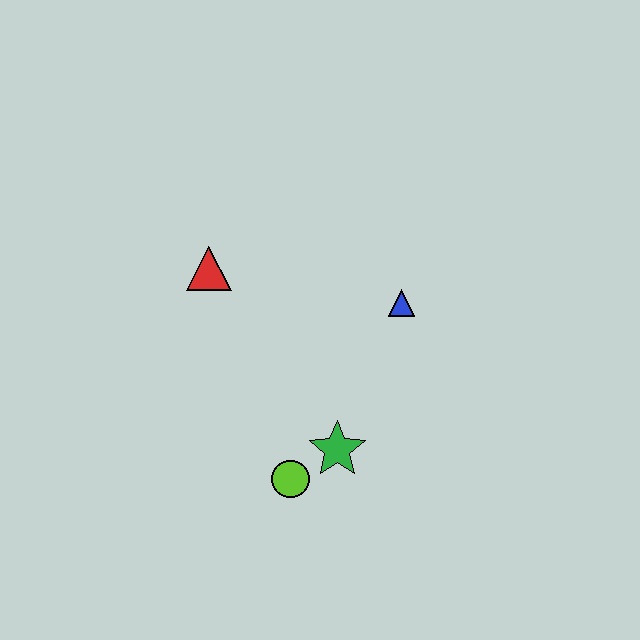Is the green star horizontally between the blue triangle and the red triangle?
Yes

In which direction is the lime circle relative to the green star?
The lime circle is to the left of the green star.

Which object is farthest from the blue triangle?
The lime circle is farthest from the blue triangle.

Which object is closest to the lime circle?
The green star is closest to the lime circle.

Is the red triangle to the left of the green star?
Yes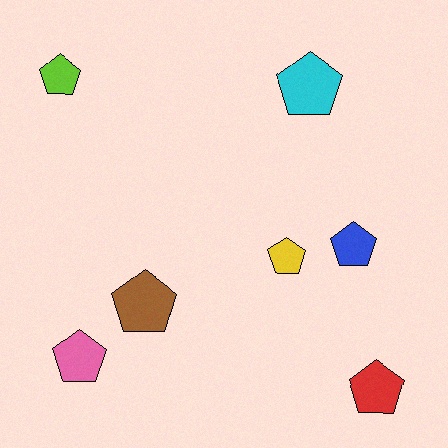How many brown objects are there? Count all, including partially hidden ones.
There is 1 brown object.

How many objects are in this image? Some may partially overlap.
There are 7 objects.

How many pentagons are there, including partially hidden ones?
There are 7 pentagons.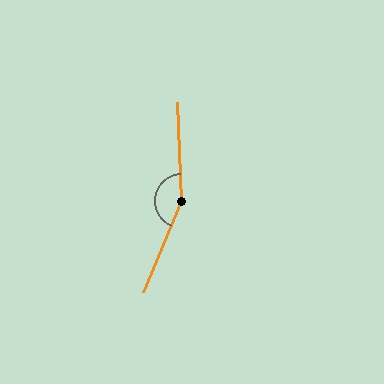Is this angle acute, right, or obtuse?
It is obtuse.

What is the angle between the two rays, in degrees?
Approximately 154 degrees.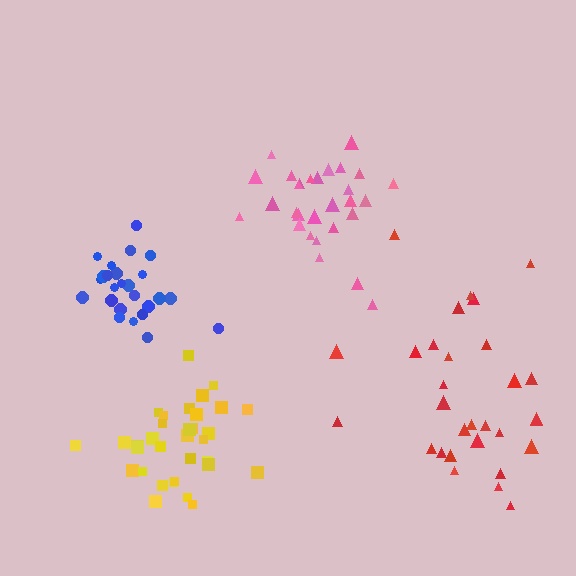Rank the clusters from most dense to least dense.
blue, yellow, pink, red.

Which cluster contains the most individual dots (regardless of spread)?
Yellow (33).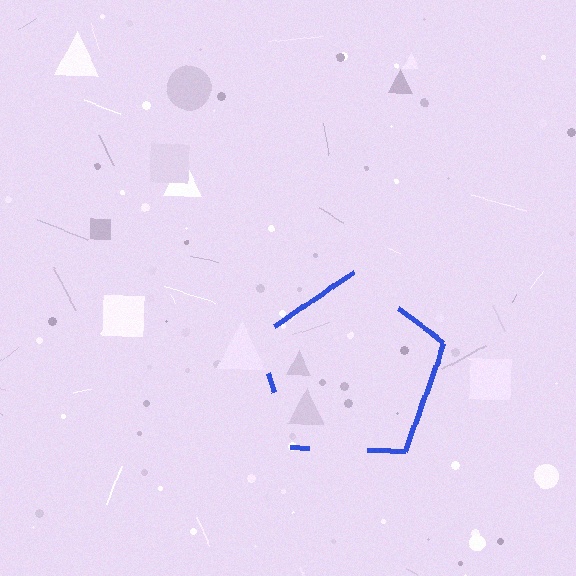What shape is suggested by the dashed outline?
The dashed outline suggests a pentagon.